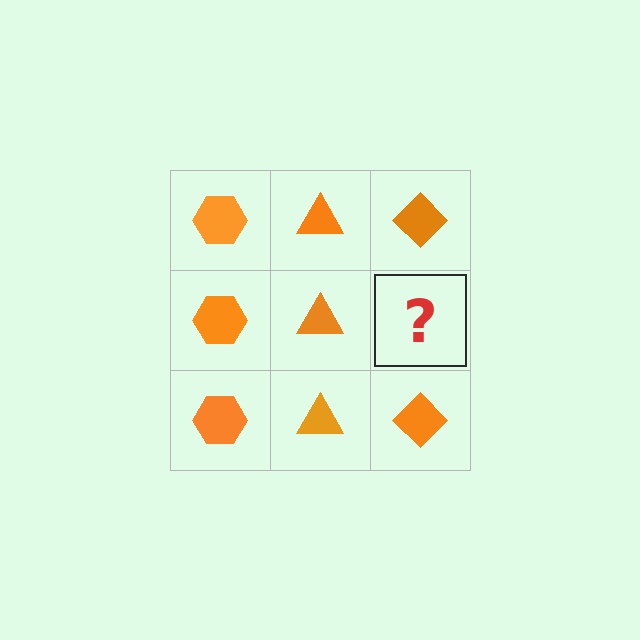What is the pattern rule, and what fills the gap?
The rule is that each column has a consistent shape. The gap should be filled with an orange diamond.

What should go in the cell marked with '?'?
The missing cell should contain an orange diamond.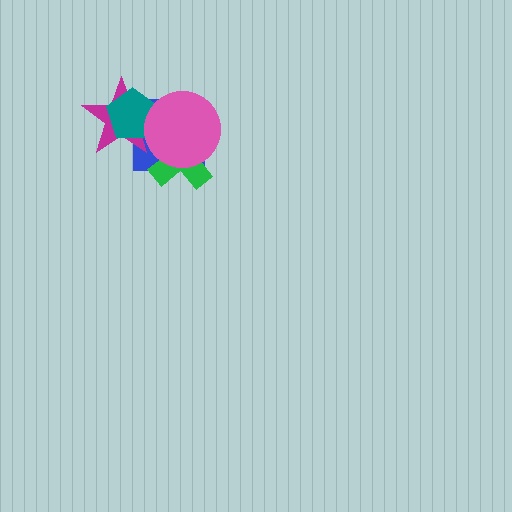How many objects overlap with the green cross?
2 objects overlap with the green cross.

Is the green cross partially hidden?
Yes, it is partially covered by another shape.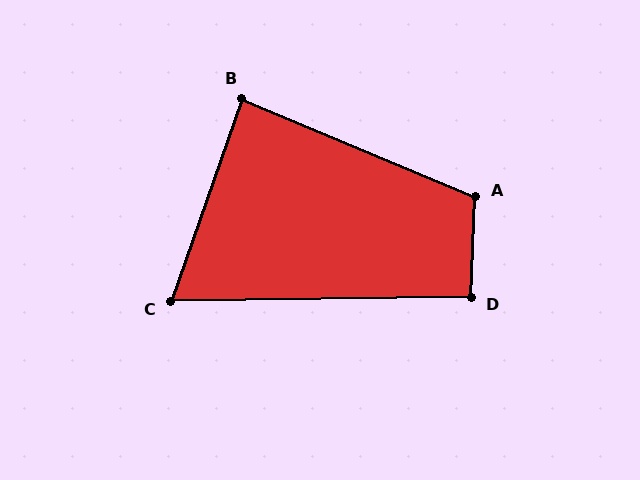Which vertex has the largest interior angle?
A, at approximately 110 degrees.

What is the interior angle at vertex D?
Approximately 93 degrees (approximately right).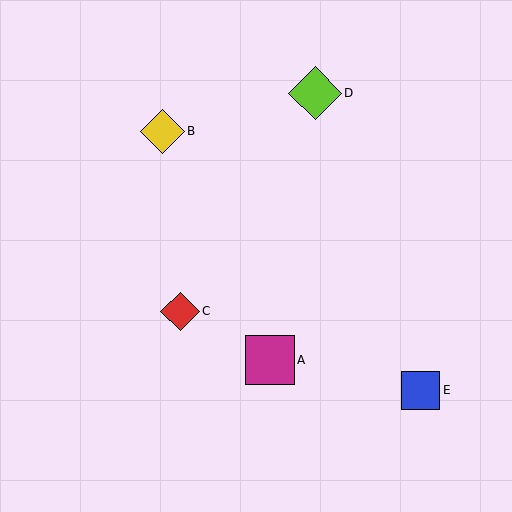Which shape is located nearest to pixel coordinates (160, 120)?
The yellow diamond (labeled B) at (162, 131) is nearest to that location.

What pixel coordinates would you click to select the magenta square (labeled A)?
Click at (270, 360) to select the magenta square A.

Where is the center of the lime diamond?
The center of the lime diamond is at (315, 93).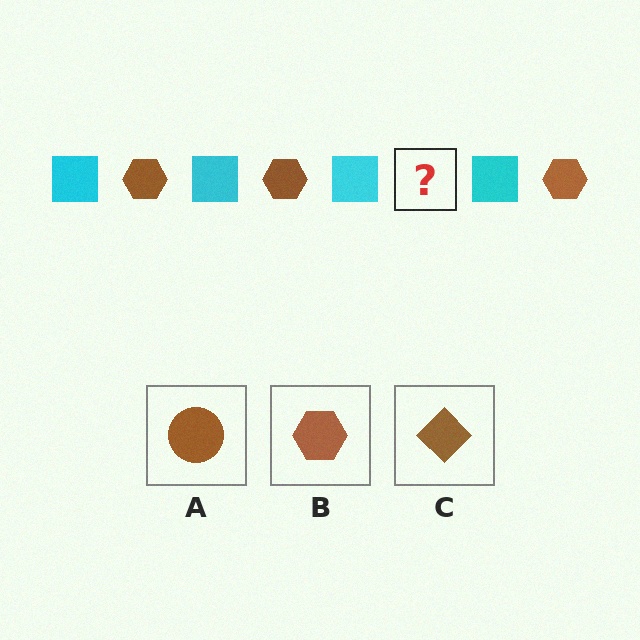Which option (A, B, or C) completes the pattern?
B.